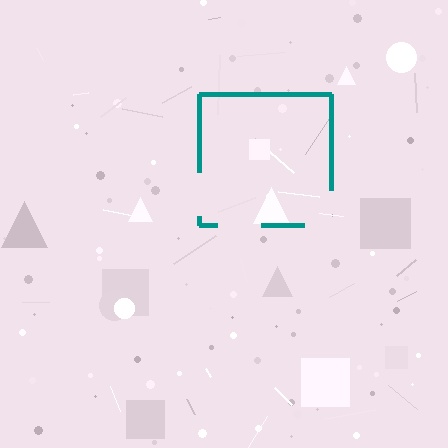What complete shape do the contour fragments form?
The contour fragments form a square.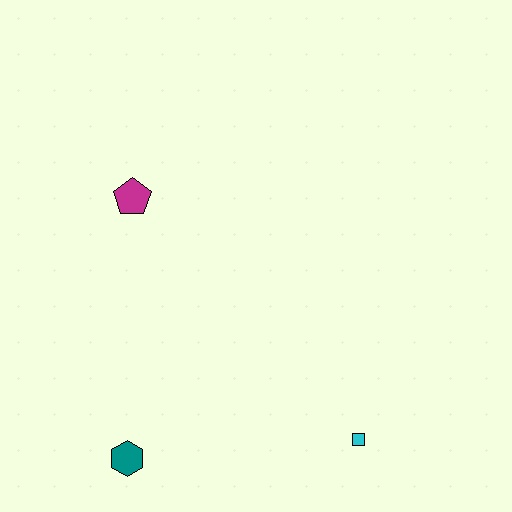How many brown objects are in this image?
There are no brown objects.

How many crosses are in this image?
There are no crosses.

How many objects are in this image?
There are 3 objects.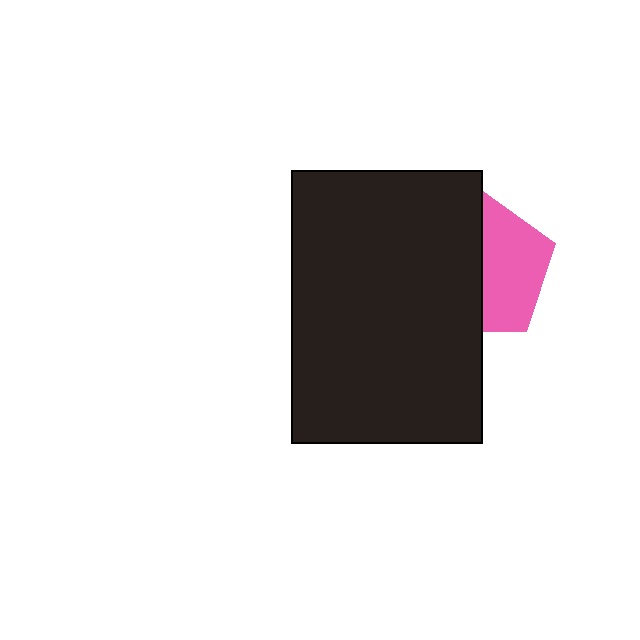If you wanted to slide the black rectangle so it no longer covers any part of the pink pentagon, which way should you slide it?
Slide it left — that is the most direct way to separate the two shapes.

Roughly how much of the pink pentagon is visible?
About half of it is visible (roughly 47%).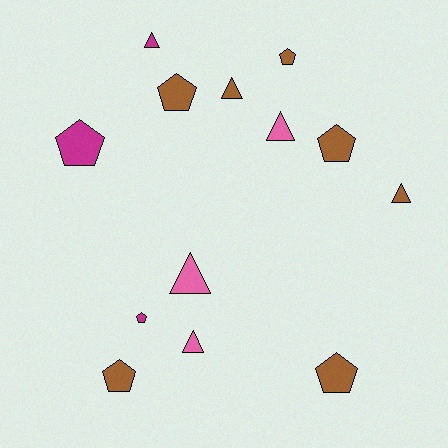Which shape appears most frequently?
Pentagon, with 7 objects.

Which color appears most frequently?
Brown, with 7 objects.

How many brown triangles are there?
There are 2 brown triangles.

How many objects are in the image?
There are 13 objects.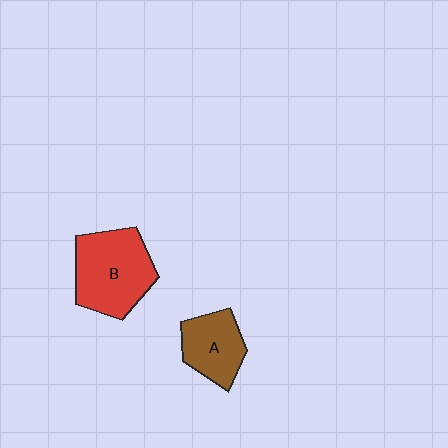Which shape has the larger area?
Shape B (red).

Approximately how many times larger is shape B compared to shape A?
Approximately 1.6 times.